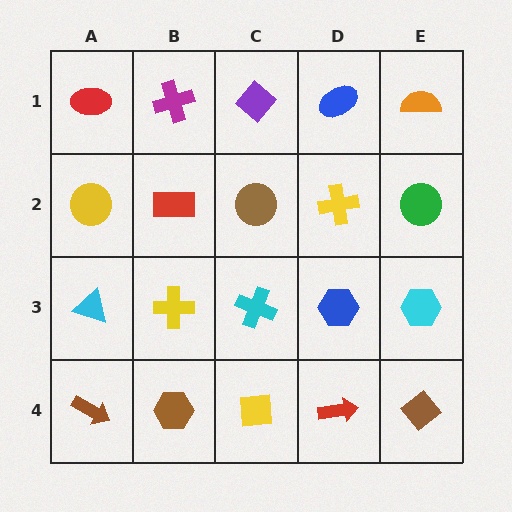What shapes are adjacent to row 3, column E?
A green circle (row 2, column E), a brown diamond (row 4, column E), a blue hexagon (row 3, column D).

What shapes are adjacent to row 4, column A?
A cyan triangle (row 3, column A), a brown hexagon (row 4, column B).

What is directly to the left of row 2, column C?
A red rectangle.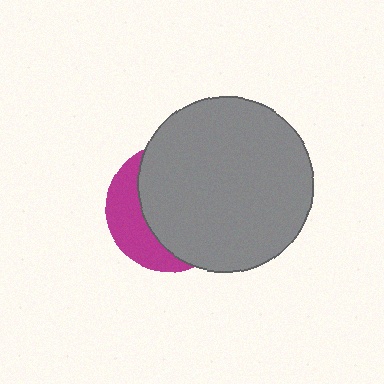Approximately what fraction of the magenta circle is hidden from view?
Roughly 69% of the magenta circle is hidden behind the gray circle.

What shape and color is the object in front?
The object in front is a gray circle.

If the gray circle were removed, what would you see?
You would see the complete magenta circle.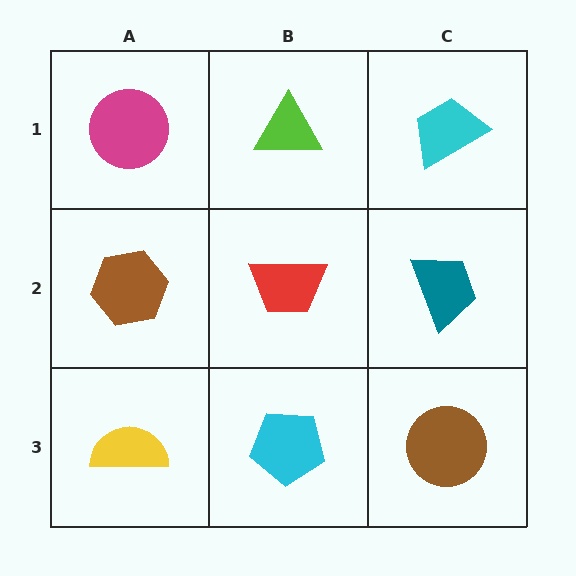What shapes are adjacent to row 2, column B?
A lime triangle (row 1, column B), a cyan pentagon (row 3, column B), a brown hexagon (row 2, column A), a teal trapezoid (row 2, column C).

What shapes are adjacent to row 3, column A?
A brown hexagon (row 2, column A), a cyan pentagon (row 3, column B).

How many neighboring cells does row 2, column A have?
3.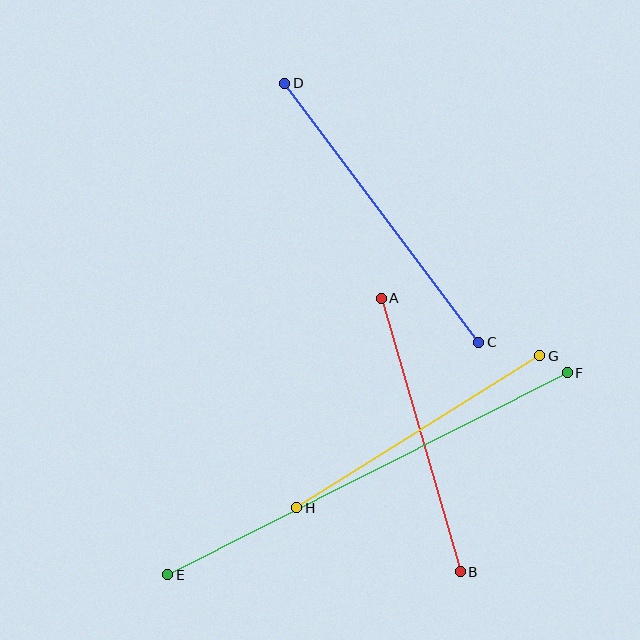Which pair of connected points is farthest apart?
Points E and F are farthest apart.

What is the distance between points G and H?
The distance is approximately 287 pixels.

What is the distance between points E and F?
The distance is approximately 448 pixels.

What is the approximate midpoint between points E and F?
The midpoint is at approximately (367, 474) pixels.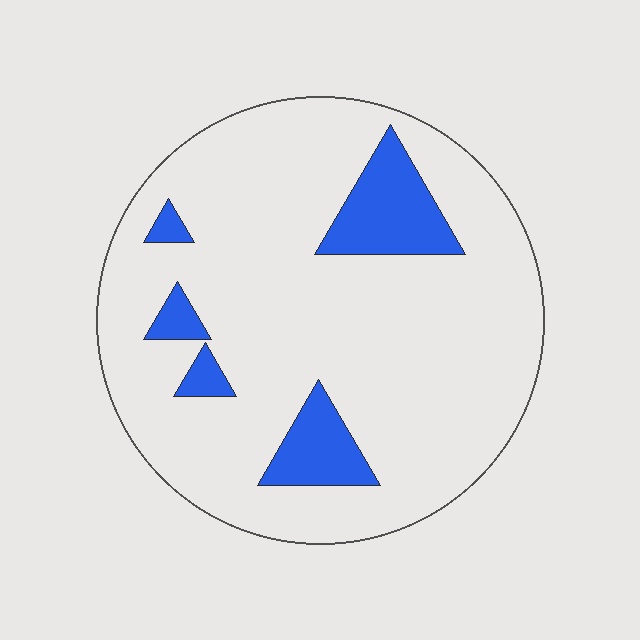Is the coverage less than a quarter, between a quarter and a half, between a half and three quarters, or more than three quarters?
Less than a quarter.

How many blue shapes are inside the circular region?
5.